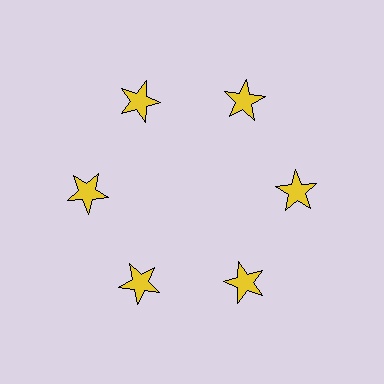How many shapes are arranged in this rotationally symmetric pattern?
There are 6 shapes, arranged in 6 groups of 1.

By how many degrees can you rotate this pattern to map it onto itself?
The pattern maps onto itself every 60 degrees of rotation.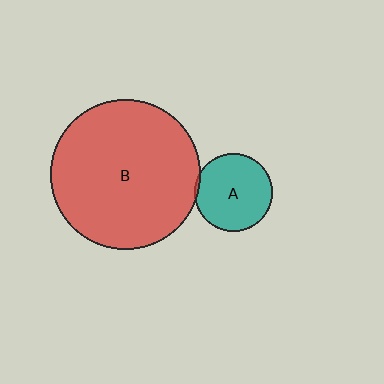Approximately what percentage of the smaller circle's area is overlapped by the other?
Approximately 5%.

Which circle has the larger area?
Circle B (red).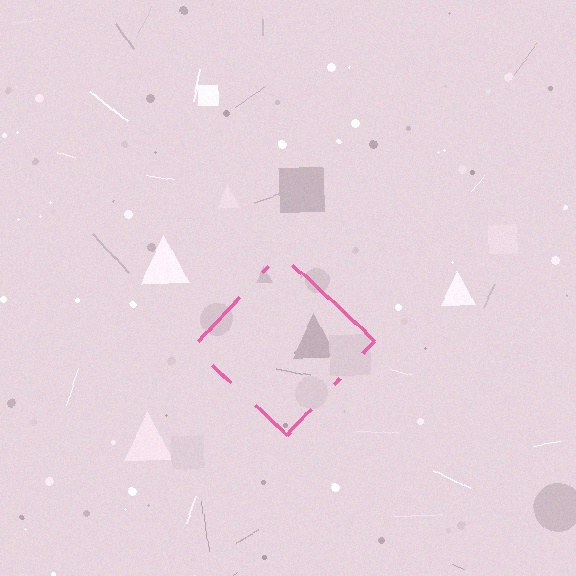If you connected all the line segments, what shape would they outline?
They would outline a diamond.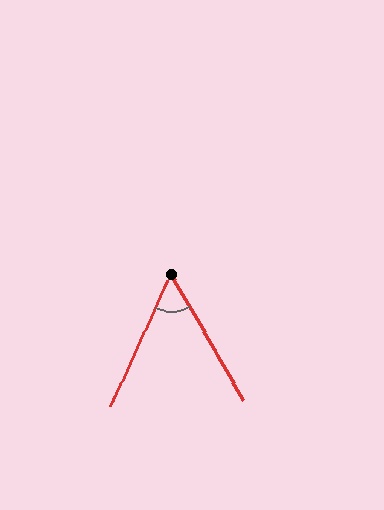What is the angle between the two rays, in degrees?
Approximately 54 degrees.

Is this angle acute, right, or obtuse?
It is acute.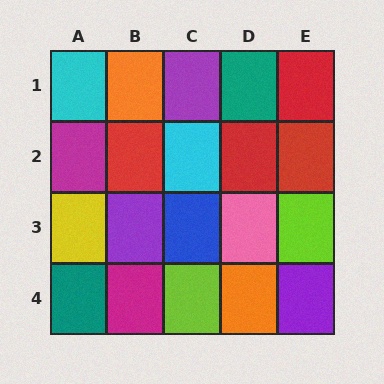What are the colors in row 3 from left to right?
Yellow, purple, blue, pink, lime.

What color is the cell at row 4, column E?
Purple.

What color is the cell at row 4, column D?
Orange.